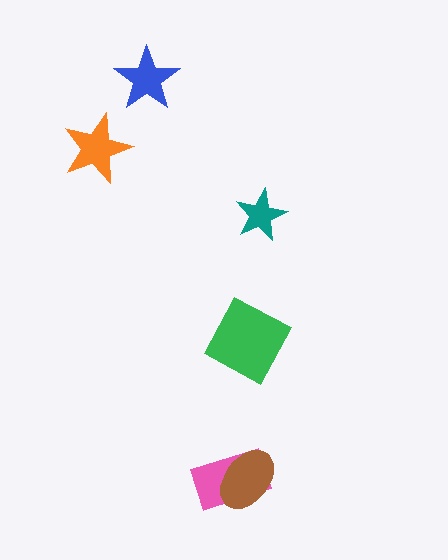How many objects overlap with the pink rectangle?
1 object overlaps with the pink rectangle.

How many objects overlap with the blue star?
0 objects overlap with the blue star.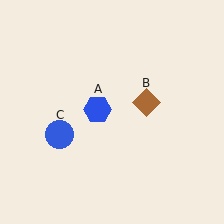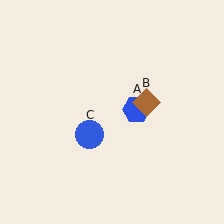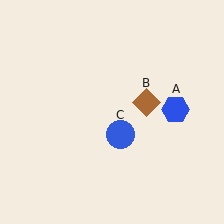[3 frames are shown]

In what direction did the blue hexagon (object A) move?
The blue hexagon (object A) moved right.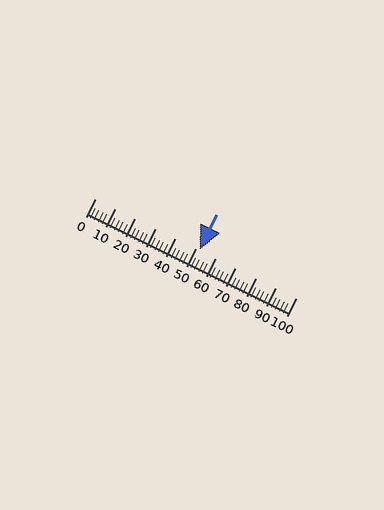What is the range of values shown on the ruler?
The ruler shows values from 0 to 100.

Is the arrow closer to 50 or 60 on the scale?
The arrow is closer to 50.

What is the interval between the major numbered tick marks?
The major tick marks are spaced 10 units apart.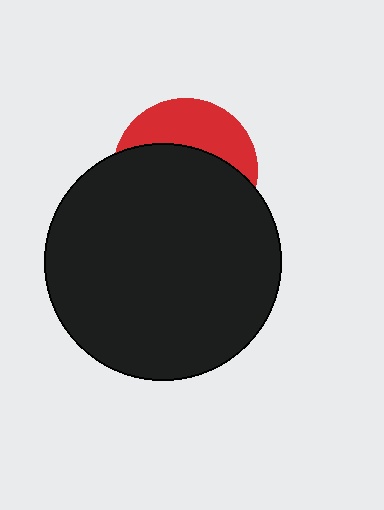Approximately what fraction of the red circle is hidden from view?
Roughly 65% of the red circle is hidden behind the black circle.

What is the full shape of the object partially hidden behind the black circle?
The partially hidden object is a red circle.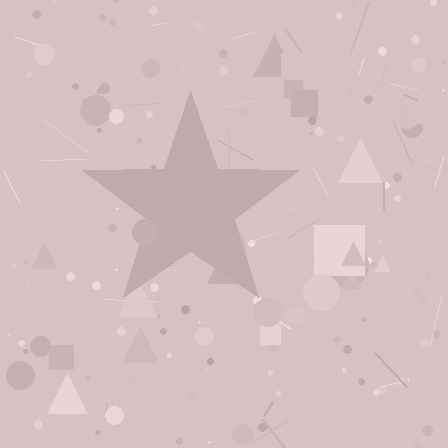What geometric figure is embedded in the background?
A star is embedded in the background.